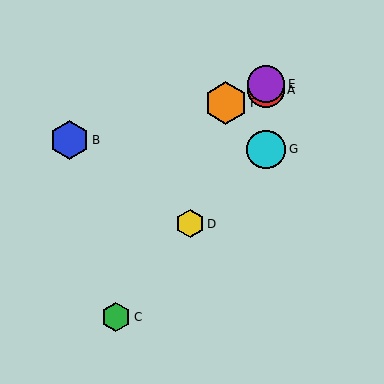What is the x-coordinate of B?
Object B is at x≈70.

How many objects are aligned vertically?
3 objects (A, E, G) are aligned vertically.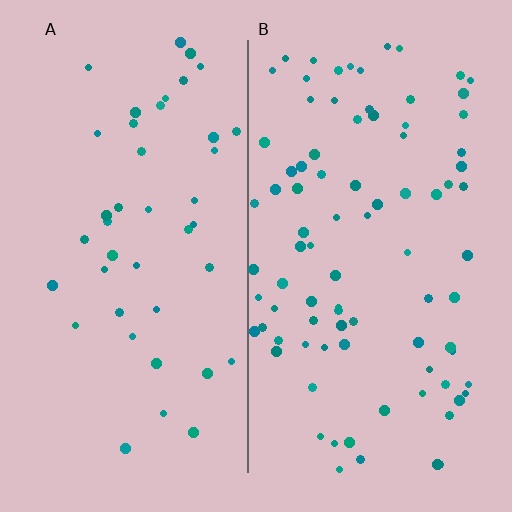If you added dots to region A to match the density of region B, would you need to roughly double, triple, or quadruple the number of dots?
Approximately double.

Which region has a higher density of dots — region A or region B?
B (the right).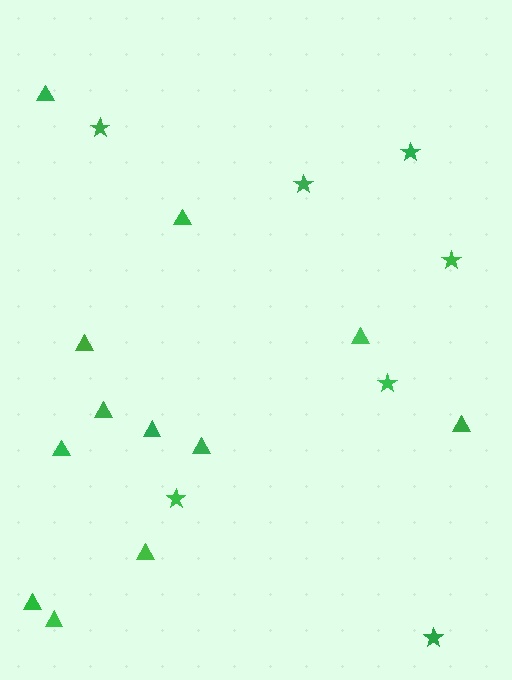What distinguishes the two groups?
There are 2 groups: one group of stars (7) and one group of triangles (12).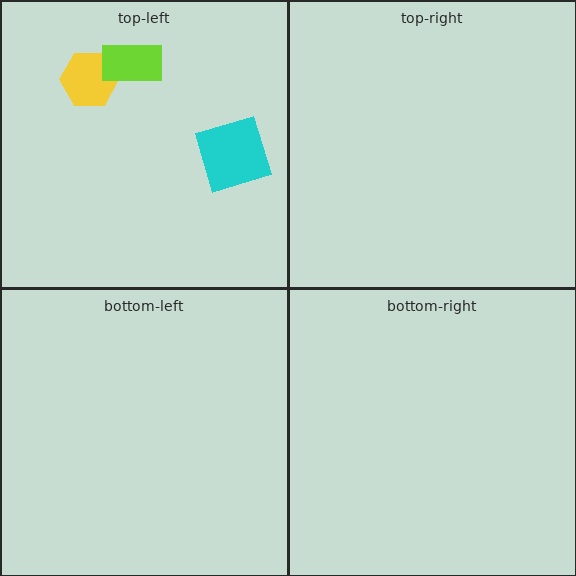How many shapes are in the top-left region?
3.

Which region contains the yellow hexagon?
The top-left region.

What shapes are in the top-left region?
The yellow hexagon, the cyan diamond, the lime rectangle.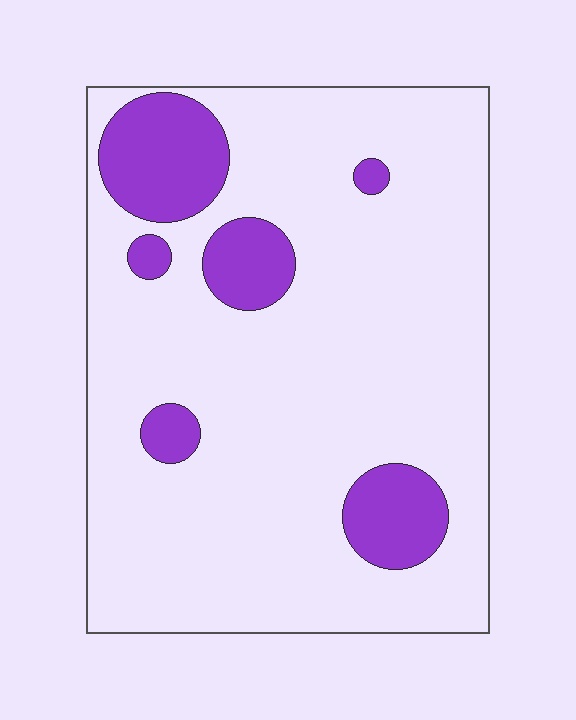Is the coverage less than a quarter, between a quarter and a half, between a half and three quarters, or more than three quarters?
Less than a quarter.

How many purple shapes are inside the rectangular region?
6.